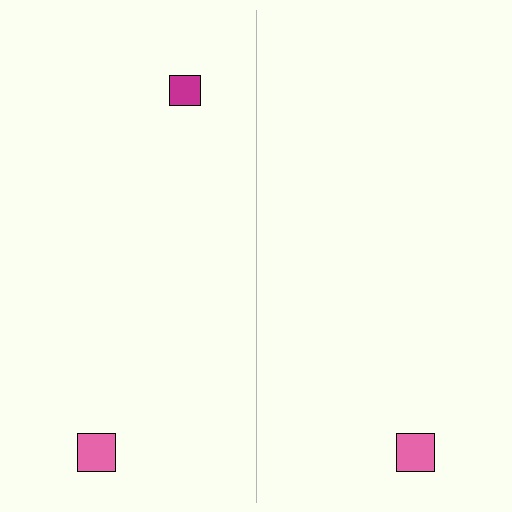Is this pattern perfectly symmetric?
No, the pattern is not perfectly symmetric. A magenta square is missing from the right side.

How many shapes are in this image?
There are 3 shapes in this image.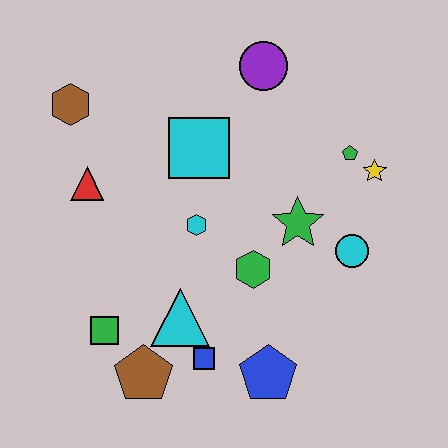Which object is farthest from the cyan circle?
The brown hexagon is farthest from the cyan circle.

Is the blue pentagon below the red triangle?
Yes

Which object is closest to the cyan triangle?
The blue square is closest to the cyan triangle.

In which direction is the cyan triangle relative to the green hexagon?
The cyan triangle is to the left of the green hexagon.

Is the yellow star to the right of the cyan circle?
Yes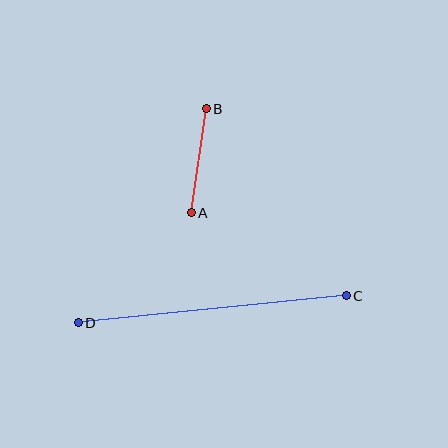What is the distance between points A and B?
The distance is approximately 105 pixels.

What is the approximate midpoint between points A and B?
The midpoint is at approximately (199, 161) pixels.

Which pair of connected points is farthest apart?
Points C and D are farthest apart.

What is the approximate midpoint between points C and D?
The midpoint is at approximately (212, 309) pixels.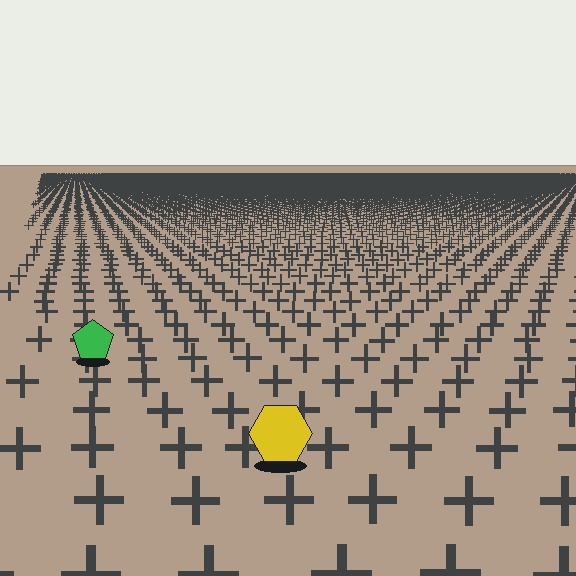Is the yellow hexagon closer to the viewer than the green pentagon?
Yes. The yellow hexagon is closer — you can tell from the texture gradient: the ground texture is coarser near it.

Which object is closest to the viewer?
The yellow hexagon is closest. The texture marks near it are larger and more spread out.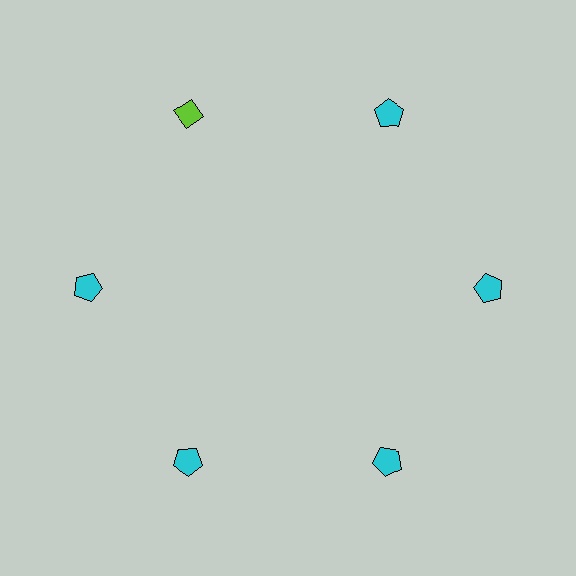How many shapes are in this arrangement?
There are 6 shapes arranged in a ring pattern.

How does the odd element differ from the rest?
It differs in both color (lime instead of cyan) and shape (diamond instead of pentagon).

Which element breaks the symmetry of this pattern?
The lime diamond at roughly the 11 o'clock position breaks the symmetry. All other shapes are cyan pentagons.